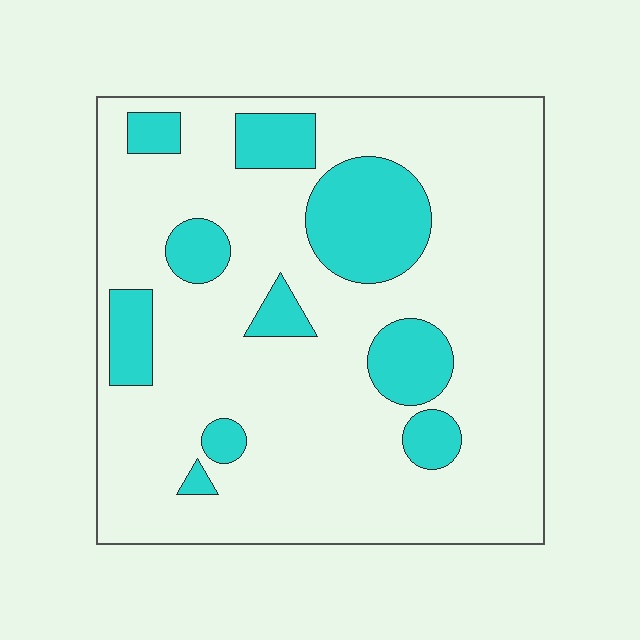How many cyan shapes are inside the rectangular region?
10.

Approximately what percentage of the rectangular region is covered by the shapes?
Approximately 20%.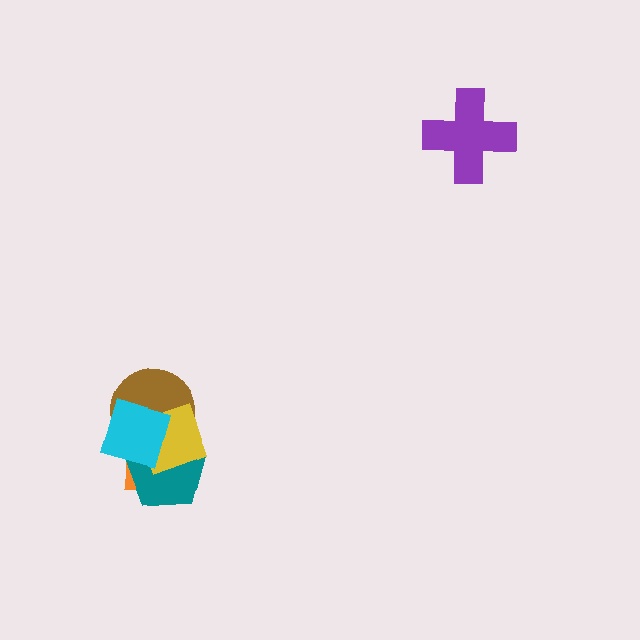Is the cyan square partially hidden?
No, no other shape covers it.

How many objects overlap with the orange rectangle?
4 objects overlap with the orange rectangle.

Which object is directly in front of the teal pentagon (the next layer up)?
The yellow square is directly in front of the teal pentagon.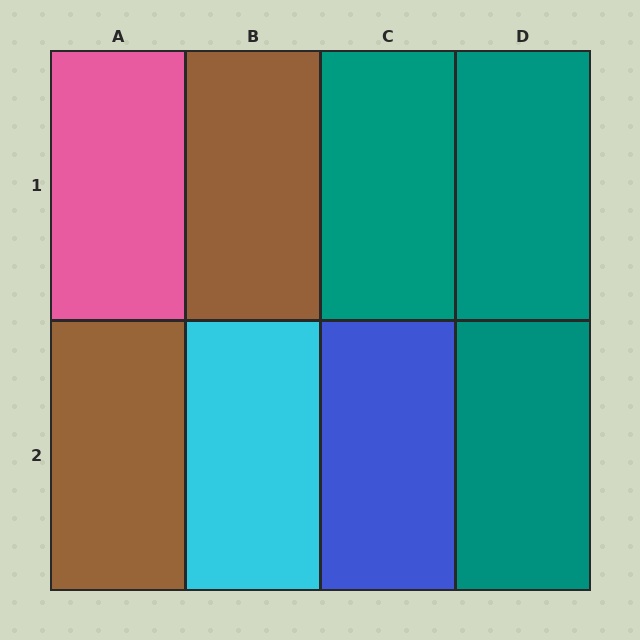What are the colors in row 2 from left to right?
Brown, cyan, blue, teal.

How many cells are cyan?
1 cell is cyan.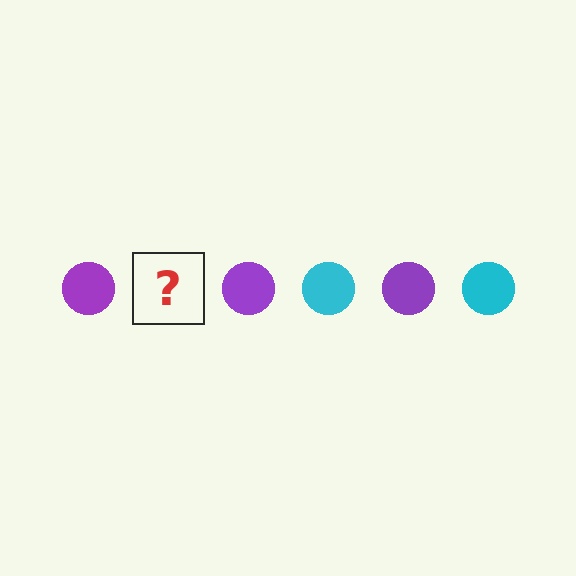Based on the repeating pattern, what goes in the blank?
The blank should be a cyan circle.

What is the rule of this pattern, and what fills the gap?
The rule is that the pattern cycles through purple, cyan circles. The gap should be filled with a cyan circle.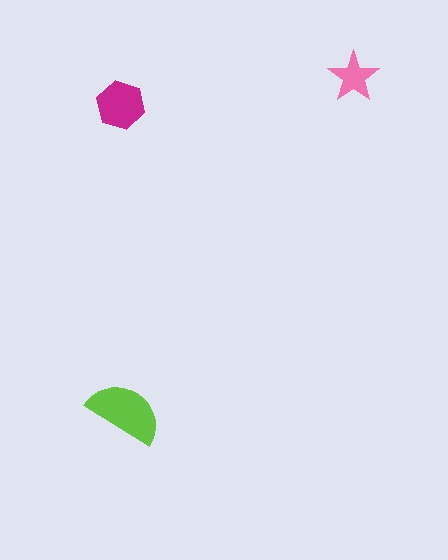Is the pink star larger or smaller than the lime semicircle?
Smaller.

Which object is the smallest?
The pink star.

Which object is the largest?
The lime semicircle.